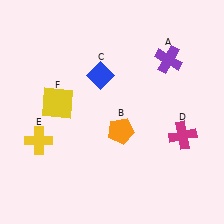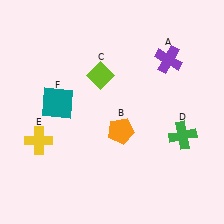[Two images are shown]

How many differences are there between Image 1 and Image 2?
There are 3 differences between the two images.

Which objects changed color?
C changed from blue to lime. D changed from magenta to green. F changed from yellow to teal.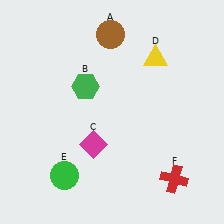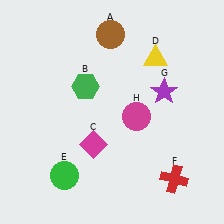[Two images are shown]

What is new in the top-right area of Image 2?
A purple star (G) was added in the top-right area of Image 2.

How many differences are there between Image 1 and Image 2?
There are 2 differences between the two images.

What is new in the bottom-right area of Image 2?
A magenta circle (H) was added in the bottom-right area of Image 2.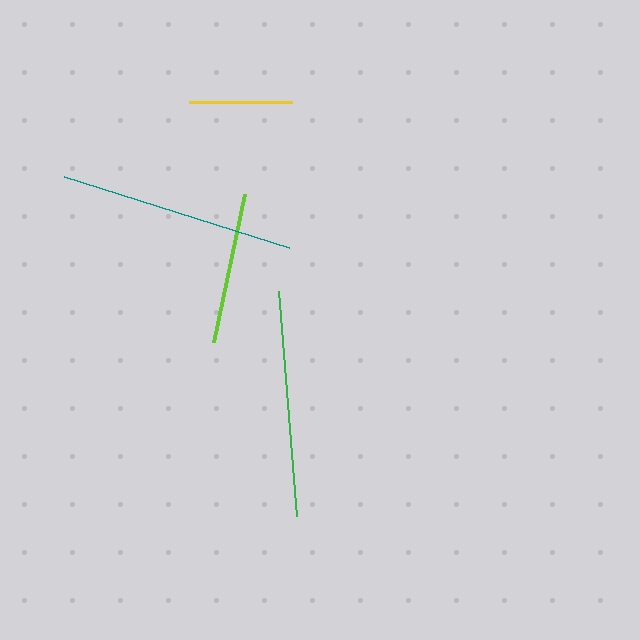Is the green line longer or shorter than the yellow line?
The green line is longer than the yellow line.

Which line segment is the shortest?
The yellow line is the shortest at approximately 103 pixels.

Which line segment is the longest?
The teal line is the longest at approximately 236 pixels.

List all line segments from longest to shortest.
From longest to shortest: teal, green, lime, yellow.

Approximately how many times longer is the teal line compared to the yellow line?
The teal line is approximately 2.3 times the length of the yellow line.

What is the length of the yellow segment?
The yellow segment is approximately 103 pixels long.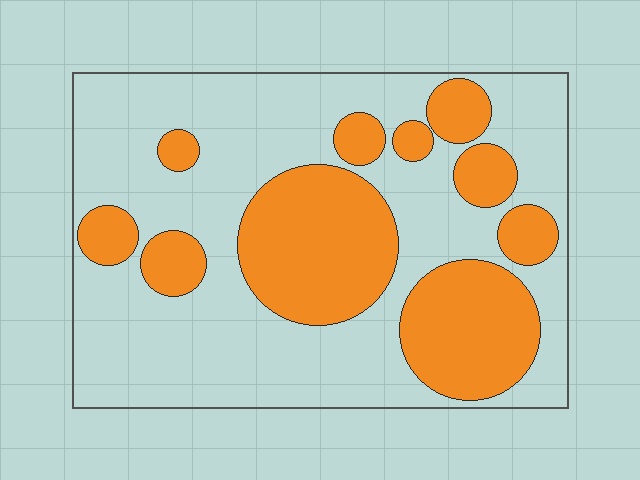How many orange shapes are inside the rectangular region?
10.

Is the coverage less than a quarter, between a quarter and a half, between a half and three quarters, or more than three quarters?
Between a quarter and a half.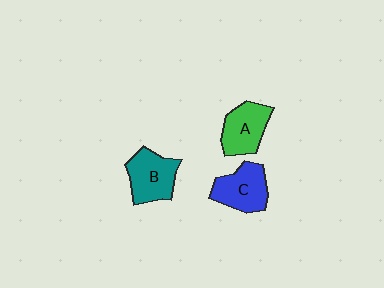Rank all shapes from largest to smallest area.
From largest to smallest: B (teal), C (blue), A (green).